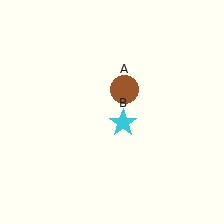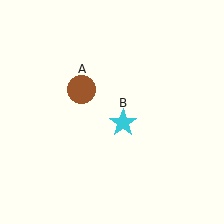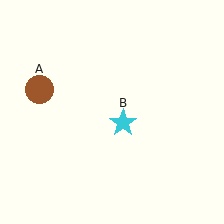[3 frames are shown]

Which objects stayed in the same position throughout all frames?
Cyan star (object B) remained stationary.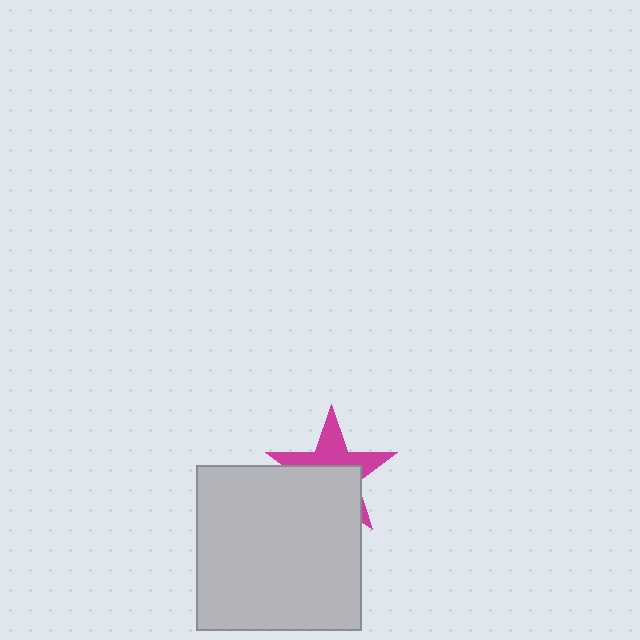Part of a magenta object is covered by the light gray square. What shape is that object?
It is a star.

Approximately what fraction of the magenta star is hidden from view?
Roughly 53% of the magenta star is hidden behind the light gray square.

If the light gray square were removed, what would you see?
You would see the complete magenta star.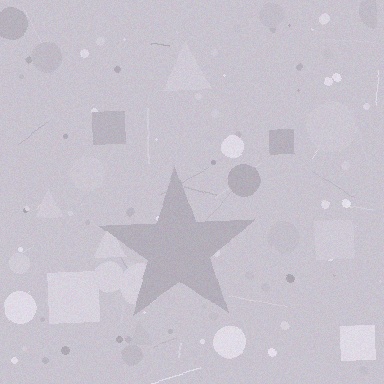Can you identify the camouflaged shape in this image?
The camouflaged shape is a star.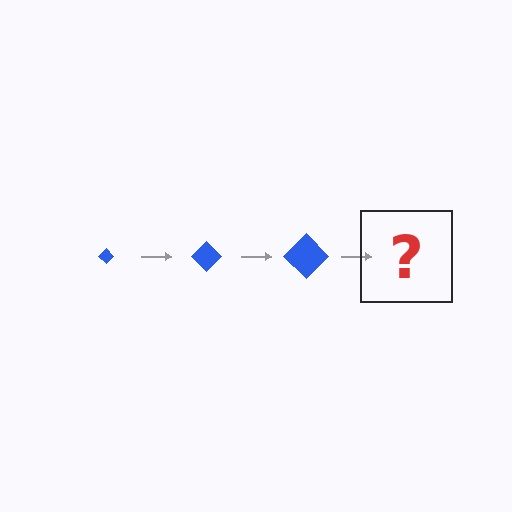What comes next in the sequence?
The next element should be a blue diamond, larger than the previous one.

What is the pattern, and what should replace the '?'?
The pattern is that the diamond gets progressively larger each step. The '?' should be a blue diamond, larger than the previous one.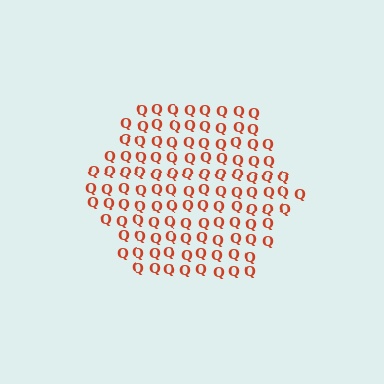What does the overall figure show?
The overall figure shows a hexagon.